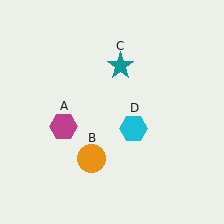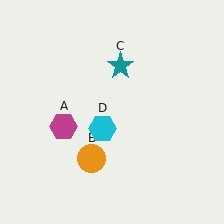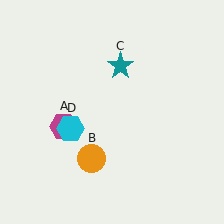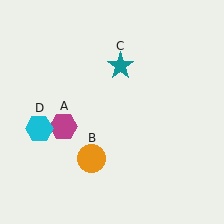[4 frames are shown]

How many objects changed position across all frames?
1 object changed position: cyan hexagon (object D).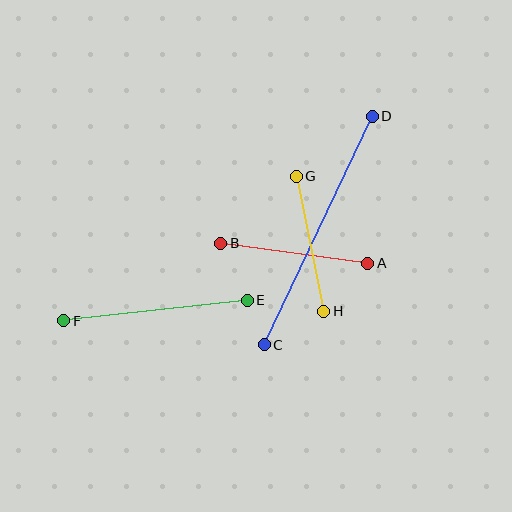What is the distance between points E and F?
The distance is approximately 185 pixels.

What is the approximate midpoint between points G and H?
The midpoint is at approximately (310, 244) pixels.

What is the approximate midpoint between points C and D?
The midpoint is at approximately (318, 231) pixels.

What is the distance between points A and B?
The distance is approximately 148 pixels.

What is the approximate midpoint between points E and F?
The midpoint is at approximately (156, 310) pixels.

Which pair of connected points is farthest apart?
Points C and D are farthest apart.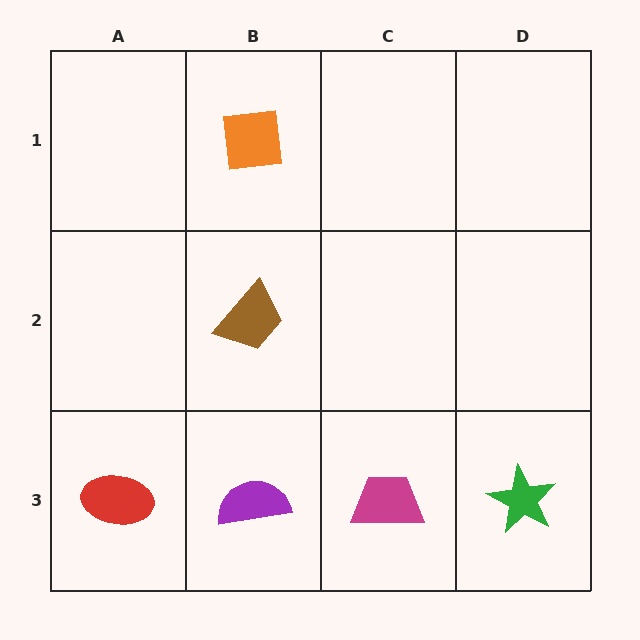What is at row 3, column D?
A green star.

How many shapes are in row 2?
1 shape.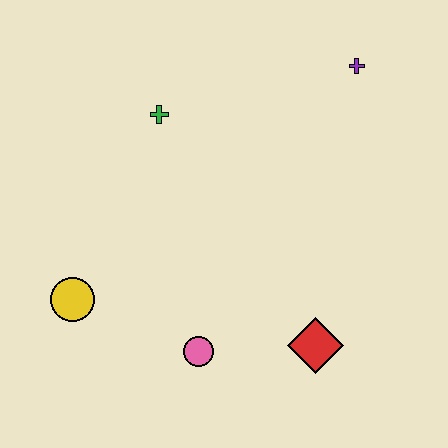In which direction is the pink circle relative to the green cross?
The pink circle is below the green cross.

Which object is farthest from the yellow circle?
The purple cross is farthest from the yellow circle.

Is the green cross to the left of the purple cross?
Yes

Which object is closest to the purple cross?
The green cross is closest to the purple cross.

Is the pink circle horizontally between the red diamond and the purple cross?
No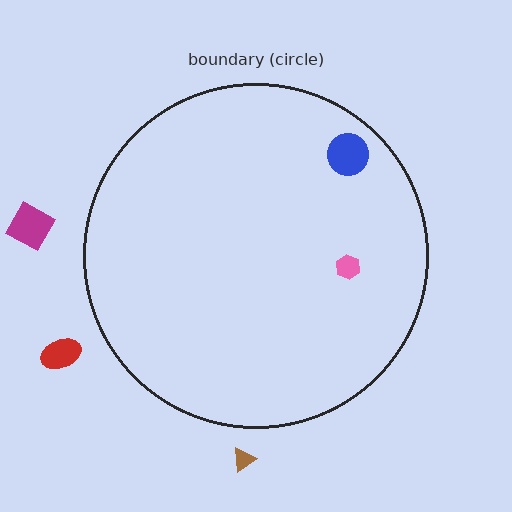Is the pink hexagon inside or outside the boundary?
Inside.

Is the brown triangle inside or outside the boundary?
Outside.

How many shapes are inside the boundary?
2 inside, 3 outside.